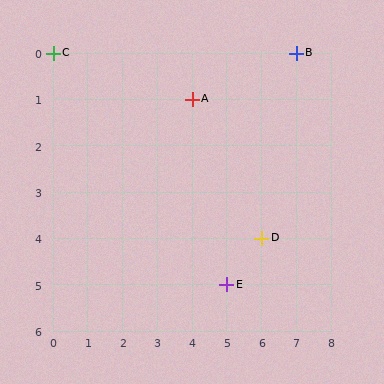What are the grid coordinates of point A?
Point A is at grid coordinates (4, 1).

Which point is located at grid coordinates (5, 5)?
Point E is at (5, 5).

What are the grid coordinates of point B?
Point B is at grid coordinates (7, 0).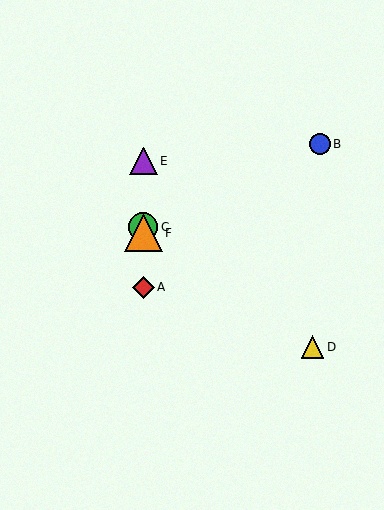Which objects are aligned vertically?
Objects A, C, E, F are aligned vertically.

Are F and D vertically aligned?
No, F is at x≈143 and D is at x≈312.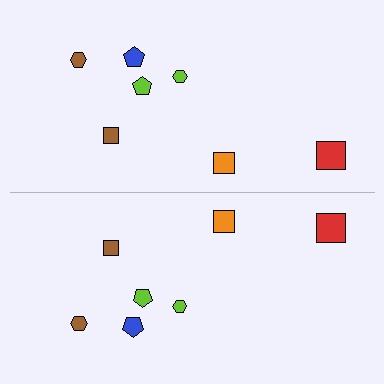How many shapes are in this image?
There are 14 shapes in this image.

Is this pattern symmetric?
Yes, this pattern has bilateral (reflection) symmetry.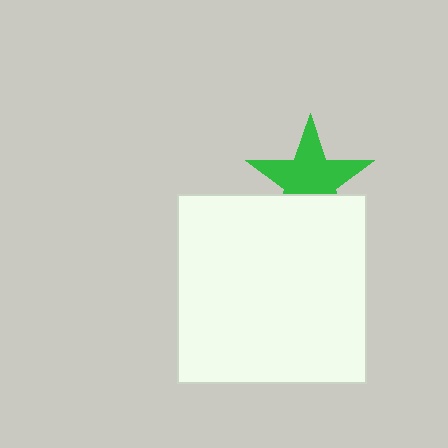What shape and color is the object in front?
The object in front is a white square.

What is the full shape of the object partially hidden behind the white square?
The partially hidden object is a green star.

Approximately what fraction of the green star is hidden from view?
Roughly 32% of the green star is hidden behind the white square.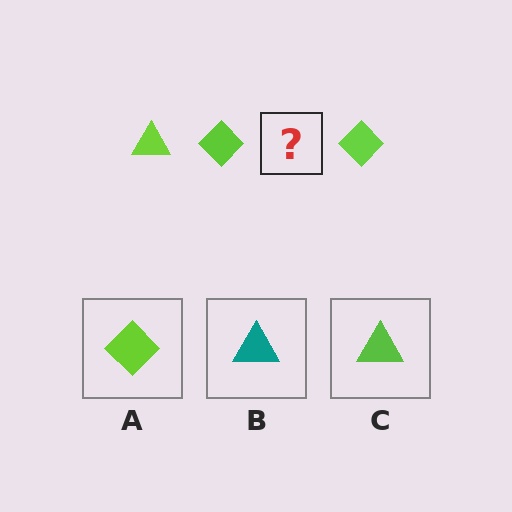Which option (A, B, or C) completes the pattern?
C.